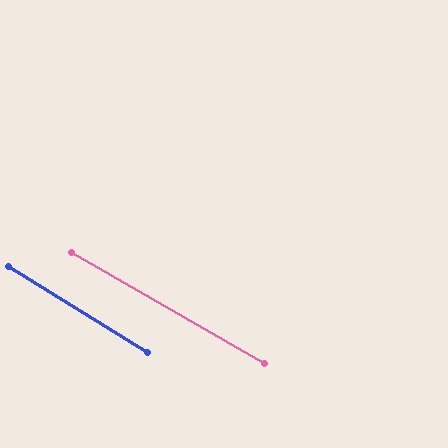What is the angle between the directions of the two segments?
Approximately 2 degrees.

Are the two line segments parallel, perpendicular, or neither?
Parallel — their directions differ by only 1.8°.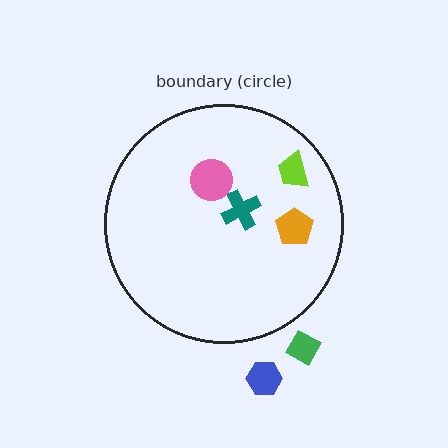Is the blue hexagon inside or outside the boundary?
Outside.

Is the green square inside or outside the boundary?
Outside.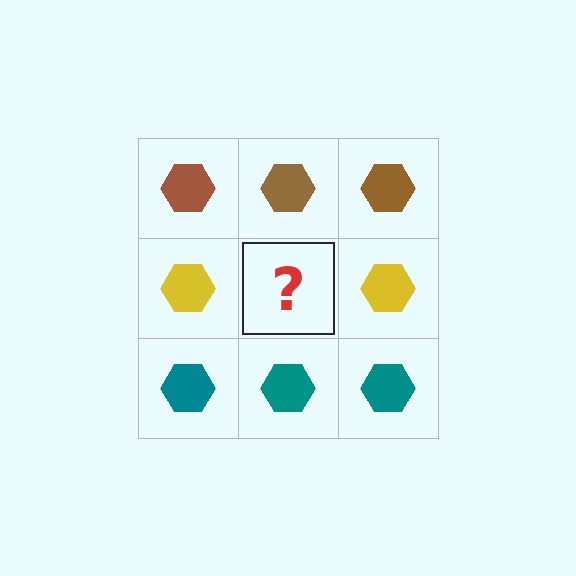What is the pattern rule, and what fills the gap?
The rule is that each row has a consistent color. The gap should be filled with a yellow hexagon.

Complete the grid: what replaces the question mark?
The question mark should be replaced with a yellow hexagon.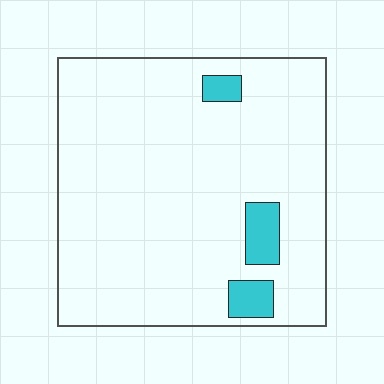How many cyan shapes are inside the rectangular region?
3.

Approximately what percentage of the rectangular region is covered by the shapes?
Approximately 5%.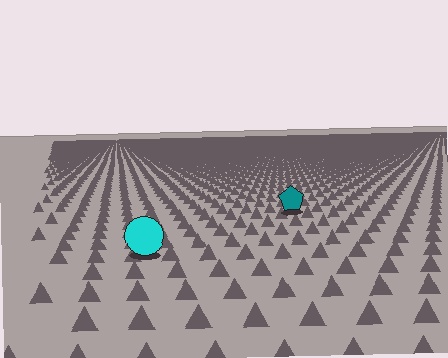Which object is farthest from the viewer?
The teal pentagon is farthest from the viewer. It appears smaller and the ground texture around it is denser.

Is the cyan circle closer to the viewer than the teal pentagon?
Yes. The cyan circle is closer — you can tell from the texture gradient: the ground texture is coarser near it.